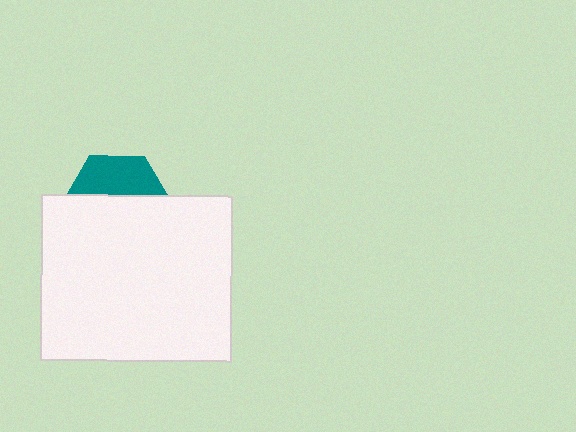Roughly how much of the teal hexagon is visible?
A small part of it is visible (roughly 37%).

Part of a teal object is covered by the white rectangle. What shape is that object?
It is a hexagon.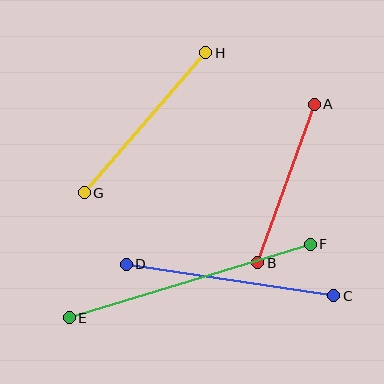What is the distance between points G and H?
The distance is approximately 185 pixels.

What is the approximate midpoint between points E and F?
The midpoint is at approximately (190, 281) pixels.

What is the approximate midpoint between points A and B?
The midpoint is at approximately (286, 183) pixels.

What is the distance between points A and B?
The distance is approximately 168 pixels.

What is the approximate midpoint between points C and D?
The midpoint is at approximately (230, 280) pixels.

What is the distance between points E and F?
The distance is approximately 252 pixels.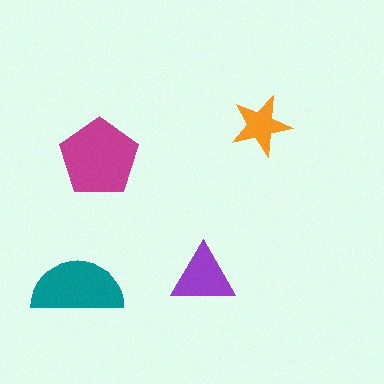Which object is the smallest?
The orange star.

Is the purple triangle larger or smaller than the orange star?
Larger.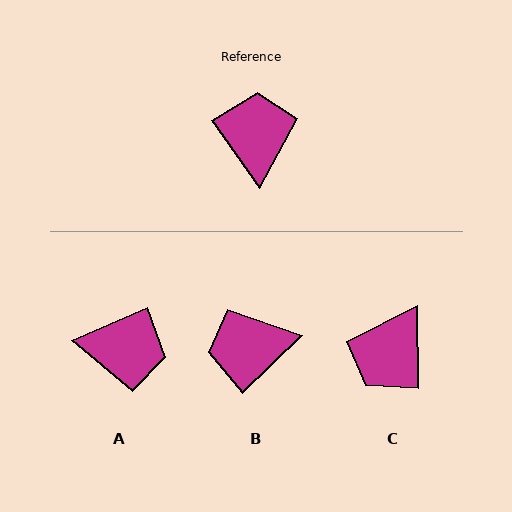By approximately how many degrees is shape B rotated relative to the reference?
Approximately 99 degrees counter-clockwise.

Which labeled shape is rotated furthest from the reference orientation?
C, about 146 degrees away.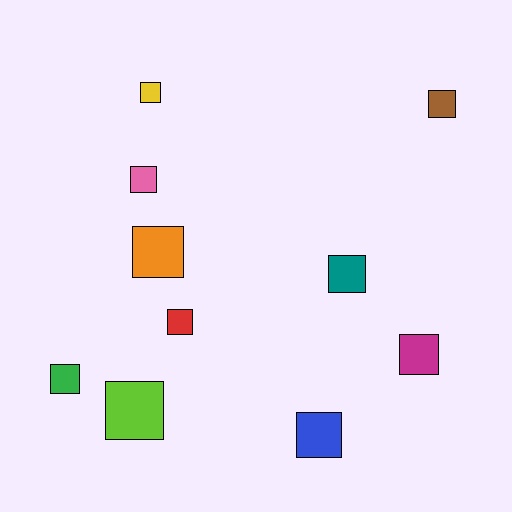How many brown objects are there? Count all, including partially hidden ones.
There is 1 brown object.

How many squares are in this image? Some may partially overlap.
There are 10 squares.